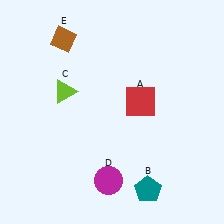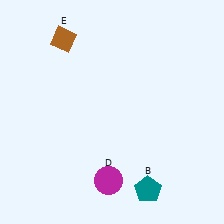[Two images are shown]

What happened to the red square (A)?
The red square (A) was removed in Image 2. It was in the top-right area of Image 1.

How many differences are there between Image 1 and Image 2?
There are 2 differences between the two images.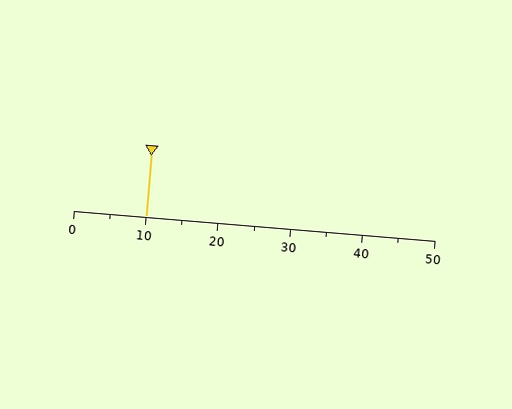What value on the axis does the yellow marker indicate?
The marker indicates approximately 10.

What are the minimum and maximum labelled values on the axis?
The axis runs from 0 to 50.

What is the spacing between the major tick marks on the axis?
The major ticks are spaced 10 apart.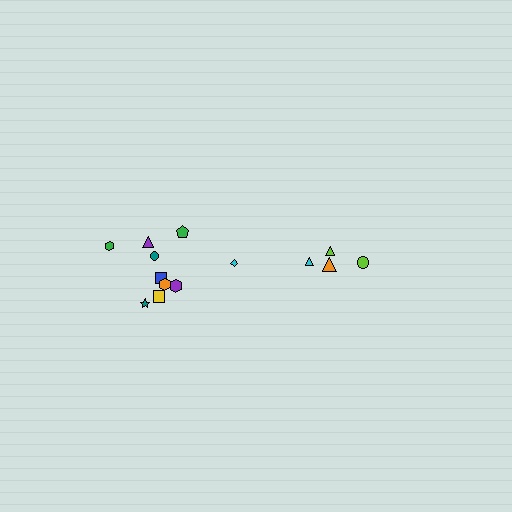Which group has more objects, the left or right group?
The left group.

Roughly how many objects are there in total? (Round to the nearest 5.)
Roughly 15 objects in total.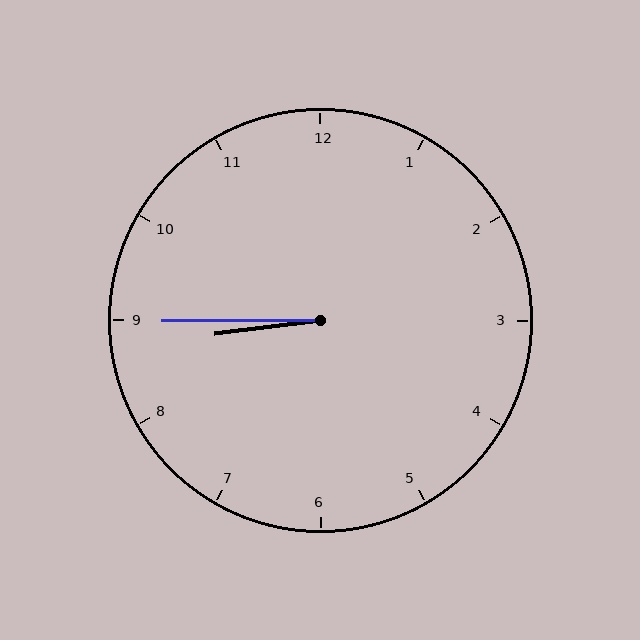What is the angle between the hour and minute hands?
Approximately 8 degrees.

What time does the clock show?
8:45.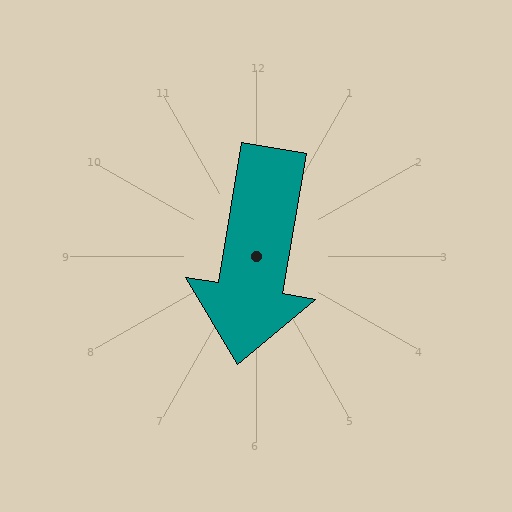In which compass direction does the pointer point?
South.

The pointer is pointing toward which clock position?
Roughly 6 o'clock.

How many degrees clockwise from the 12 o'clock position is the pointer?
Approximately 190 degrees.